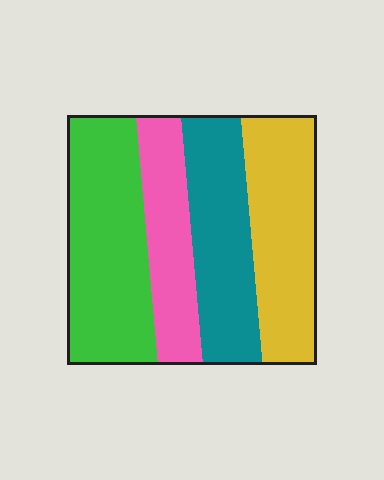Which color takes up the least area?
Pink, at roughly 20%.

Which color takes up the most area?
Green, at roughly 30%.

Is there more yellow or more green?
Green.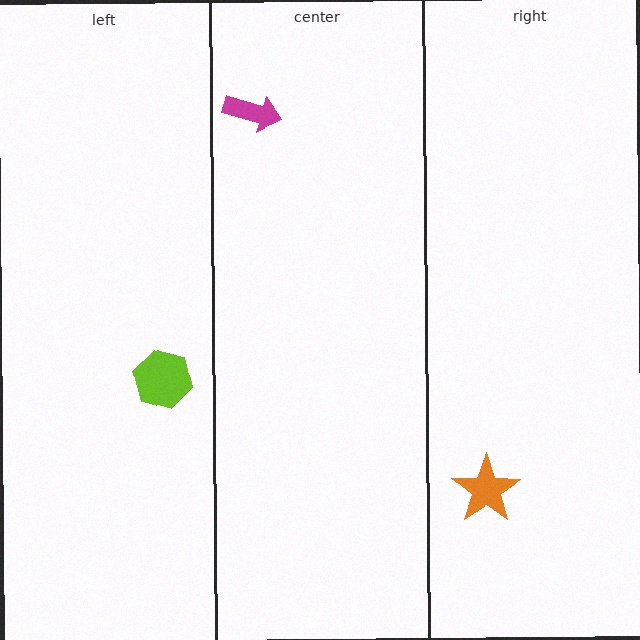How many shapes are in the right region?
1.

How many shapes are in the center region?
1.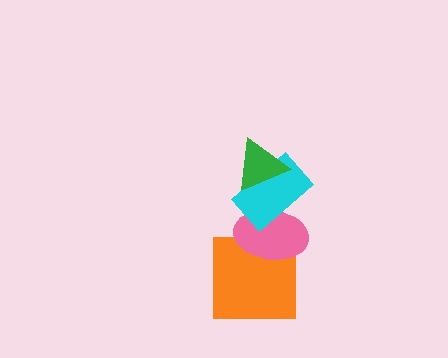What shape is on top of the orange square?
The pink ellipse is on top of the orange square.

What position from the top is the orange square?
The orange square is 4th from the top.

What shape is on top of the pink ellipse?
The cyan rectangle is on top of the pink ellipse.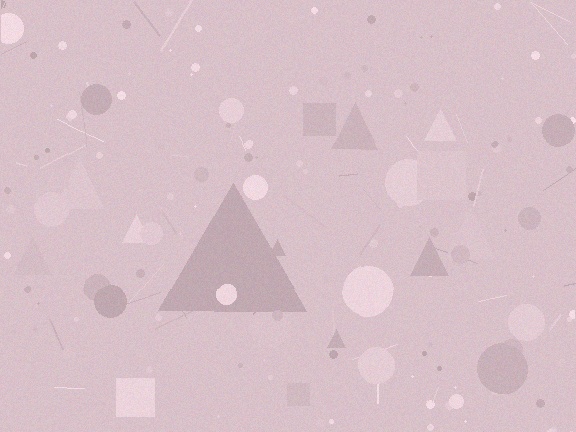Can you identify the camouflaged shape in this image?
The camouflaged shape is a triangle.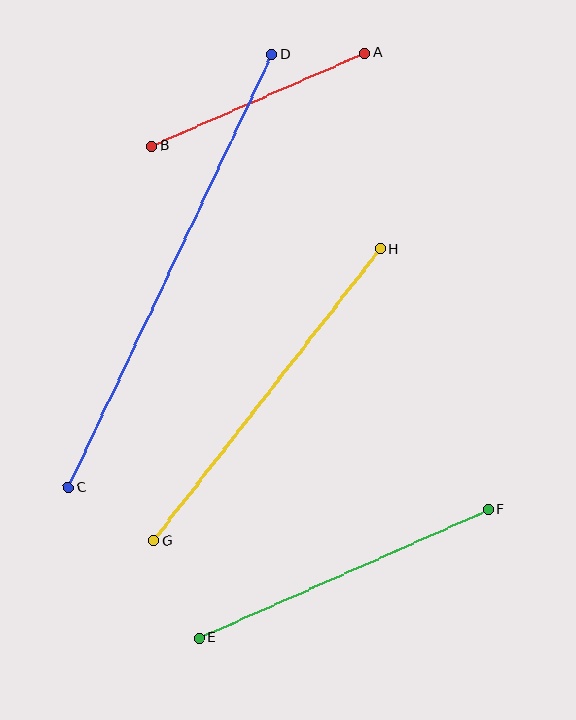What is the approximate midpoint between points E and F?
The midpoint is at approximately (344, 574) pixels.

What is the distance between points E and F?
The distance is approximately 316 pixels.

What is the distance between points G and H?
The distance is approximately 369 pixels.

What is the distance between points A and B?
The distance is approximately 232 pixels.